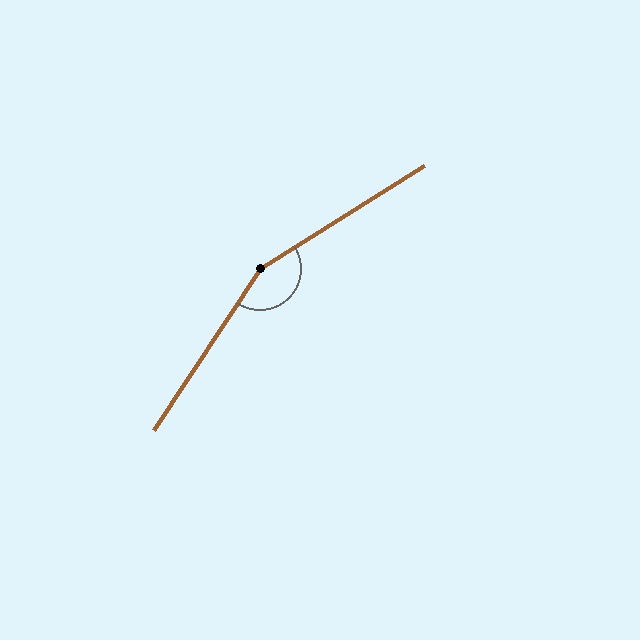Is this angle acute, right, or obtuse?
It is obtuse.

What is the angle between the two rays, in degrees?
Approximately 156 degrees.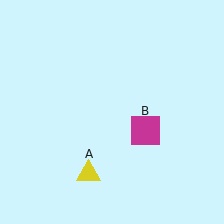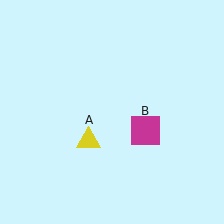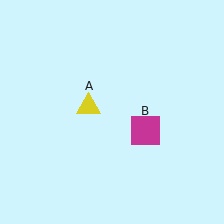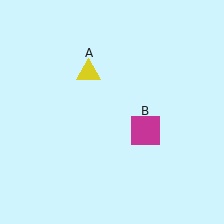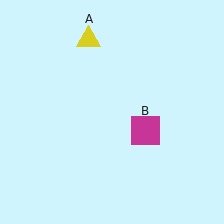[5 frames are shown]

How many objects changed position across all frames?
1 object changed position: yellow triangle (object A).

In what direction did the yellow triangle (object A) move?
The yellow triangle (object A) moved up.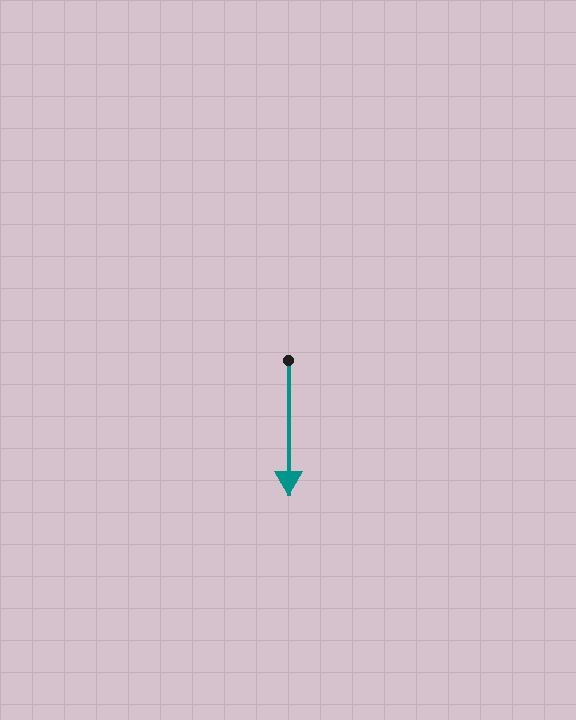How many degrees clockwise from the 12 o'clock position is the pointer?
Approximately 180 degrees.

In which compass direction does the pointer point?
South.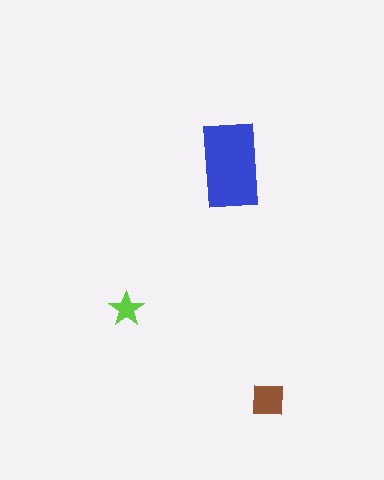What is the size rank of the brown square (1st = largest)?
2nd.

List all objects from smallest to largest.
The lime star, the brown square, the blue rectangle.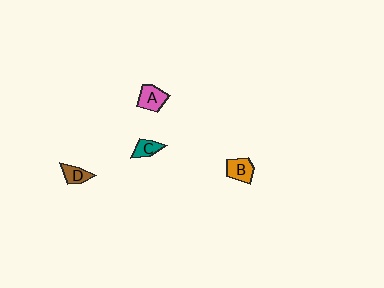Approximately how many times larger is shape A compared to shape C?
Approximately 1.5 times.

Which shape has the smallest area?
Shape C (teal).